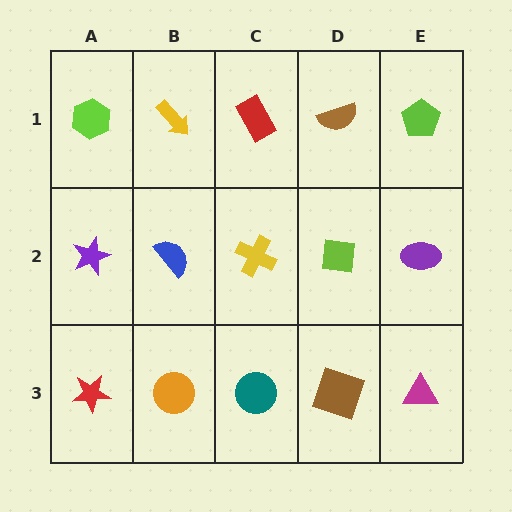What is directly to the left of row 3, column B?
A red star.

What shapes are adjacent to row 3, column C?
A yellow cross (row 2, column C), an orange circle (row 3, column B), a brown square (row 3, column D).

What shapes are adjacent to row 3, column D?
A lime square (row 2, column D), a teal circle (row 3, column C), a magenta triangle (row 3, column E).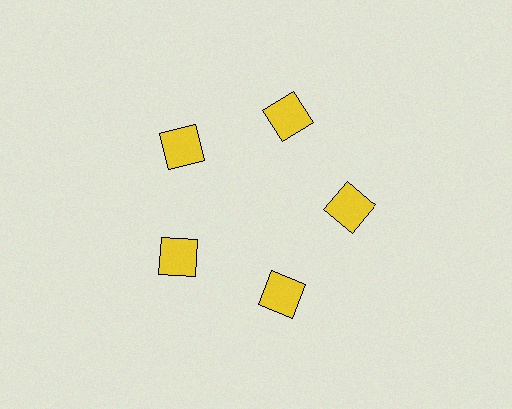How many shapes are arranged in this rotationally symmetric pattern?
There are 5 shapes, arranged in 5 groups of 1.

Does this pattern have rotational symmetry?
Yes, this pattern has 5-fold rotational symmetry. It looks the same after rotating 72 degrees around the center.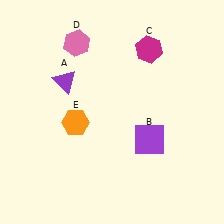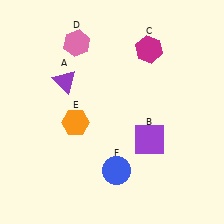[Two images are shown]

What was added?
A blue circle (F) was added in Image 2.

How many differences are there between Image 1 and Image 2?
There is 1 difference between the two images.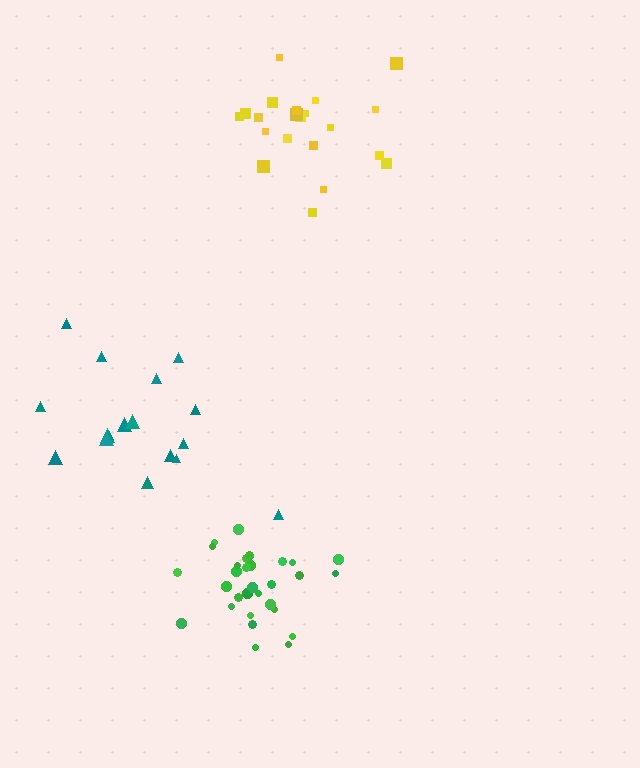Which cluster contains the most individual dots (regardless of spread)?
Green (31).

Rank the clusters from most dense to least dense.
green, yellow, teal.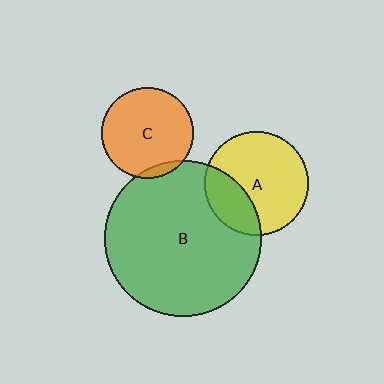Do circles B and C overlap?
Yes.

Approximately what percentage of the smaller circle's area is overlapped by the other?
Approximately 5%.